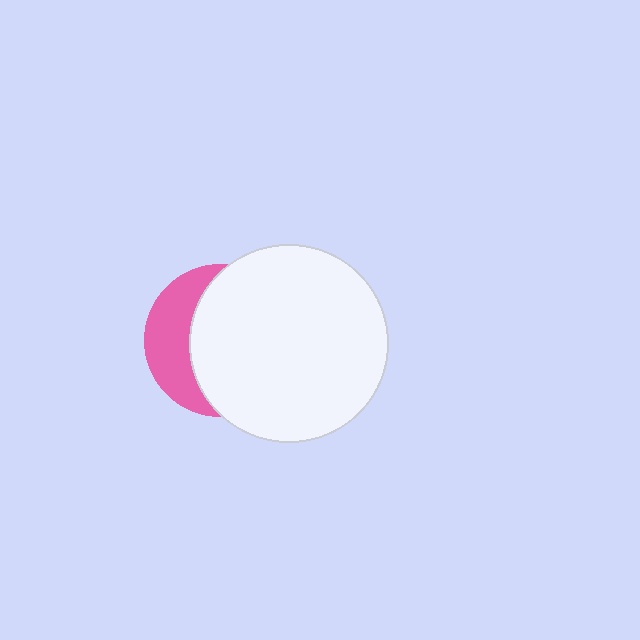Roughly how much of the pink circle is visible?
A small part of it is visible (roughly 33%).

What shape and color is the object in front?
The object in front is a white circle.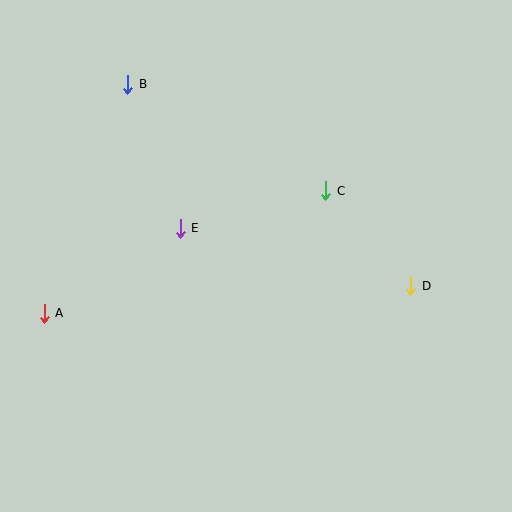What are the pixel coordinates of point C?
Point C is at (326, 191).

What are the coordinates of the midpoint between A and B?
The midpoint between A and B is at (86, 199).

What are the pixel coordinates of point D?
Point D is at (411, 286).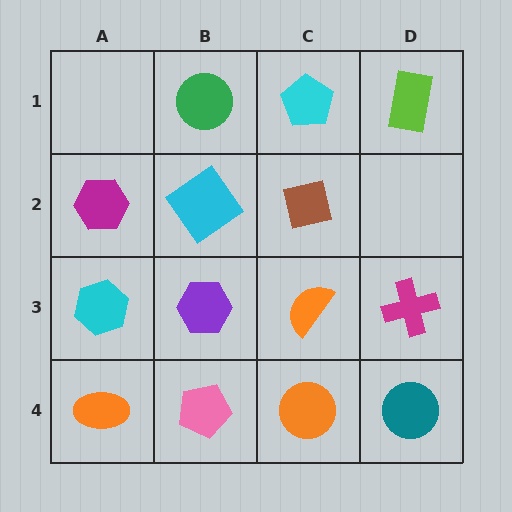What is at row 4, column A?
An orange ellipse.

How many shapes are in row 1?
3 shapes.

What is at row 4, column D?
A teal circle.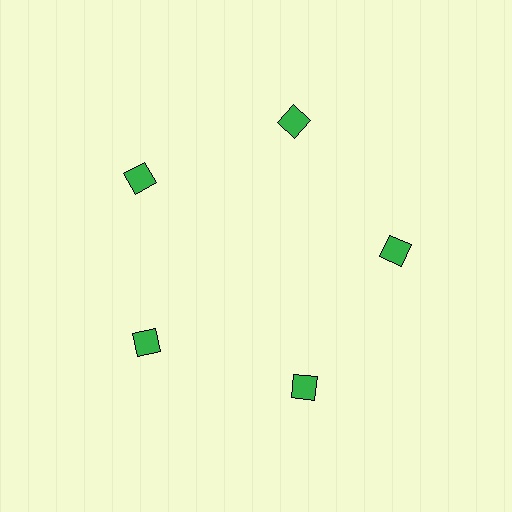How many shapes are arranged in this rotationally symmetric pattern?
There are 5 shapes, arranged in 5 groups of 1.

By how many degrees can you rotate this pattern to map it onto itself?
The pattern maps onto itself every 72 degrees of rotation.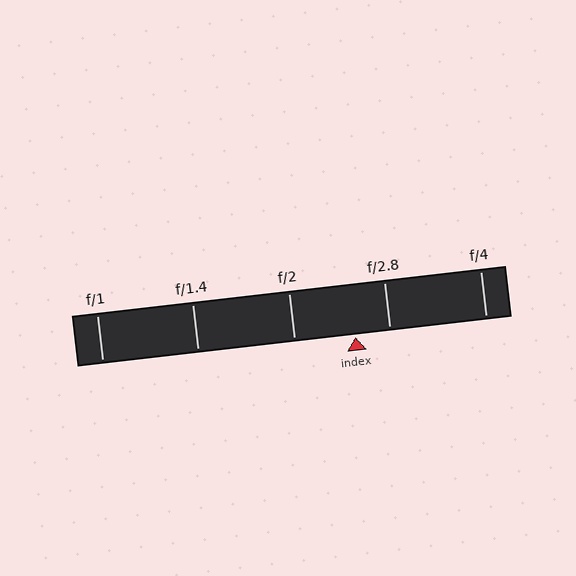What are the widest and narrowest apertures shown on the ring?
The widest aperture shown is f/1 and the narrowest is f/4.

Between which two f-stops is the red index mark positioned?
The index mark is between f/2 and f/2.8.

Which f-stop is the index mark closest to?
The index mark is closest to f/2.8.